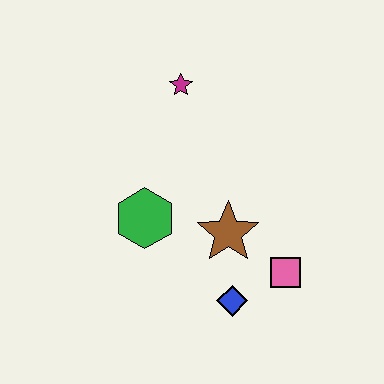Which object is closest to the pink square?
The blue diamond is closest to the pink square.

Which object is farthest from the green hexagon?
The pink square is farthest from the green hexagon.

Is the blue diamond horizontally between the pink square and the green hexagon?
Yes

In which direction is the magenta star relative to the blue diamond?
The magenta star is above the blue diamond.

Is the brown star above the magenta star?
No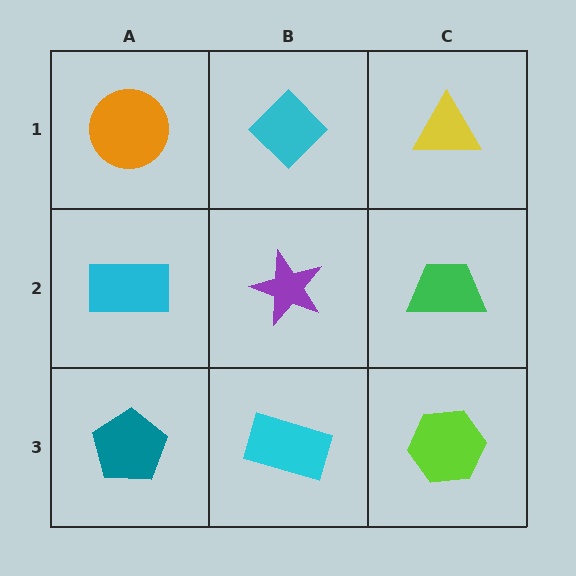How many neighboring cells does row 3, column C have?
2.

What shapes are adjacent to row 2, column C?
A yellow triangle (row 1, column C), a lime hexagon (row 3, column C), a purple star (row 2, column B).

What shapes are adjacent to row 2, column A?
An orange circle (row 1, column A), a teal pentagon (row 3, column A), a purple star (row 2, column B).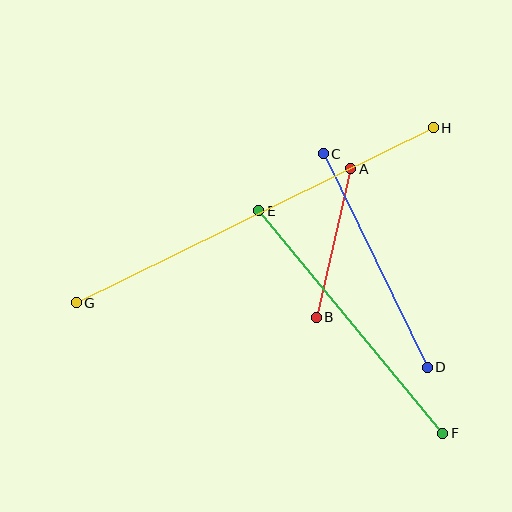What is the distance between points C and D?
The distance is approximately 238 pixels.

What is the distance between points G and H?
The distance is approximately 398 pixels.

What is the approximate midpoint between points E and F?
The midpoint is at approximately (351, 322) pixels.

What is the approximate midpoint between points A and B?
The midpoint is at approximately (333, 243) pixels.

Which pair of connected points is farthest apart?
Points G and H are farthest apart.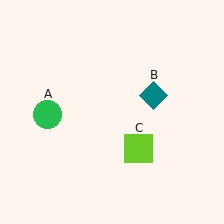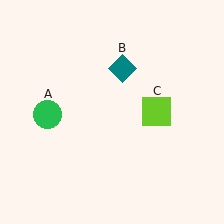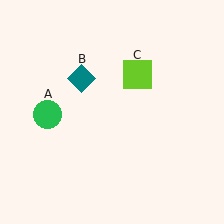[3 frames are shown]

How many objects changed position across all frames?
2 objects changed position: teal diamond (object B), lime square (object C).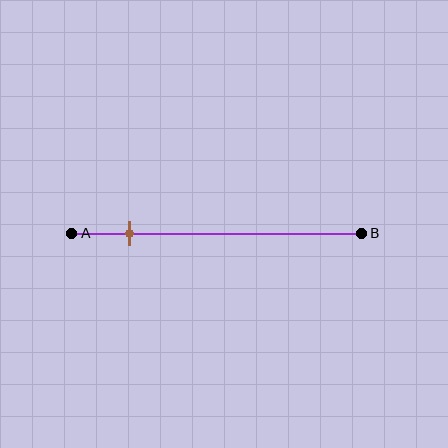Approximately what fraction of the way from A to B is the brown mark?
The brown mark is approximately 20% of the way from A to B.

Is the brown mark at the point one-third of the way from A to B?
No, the mark is at about 20% from A, not at the 33% one-third point.